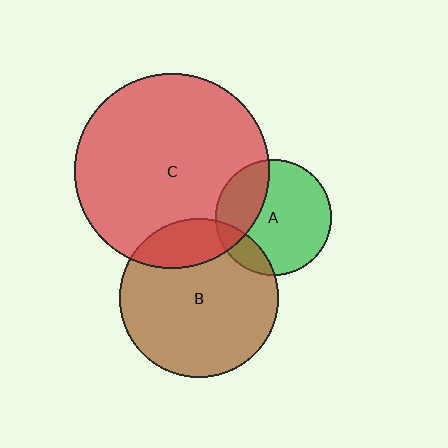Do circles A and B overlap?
Yes.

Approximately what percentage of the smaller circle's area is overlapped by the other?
Approximately 15%.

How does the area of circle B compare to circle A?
Approximately 1.9 times.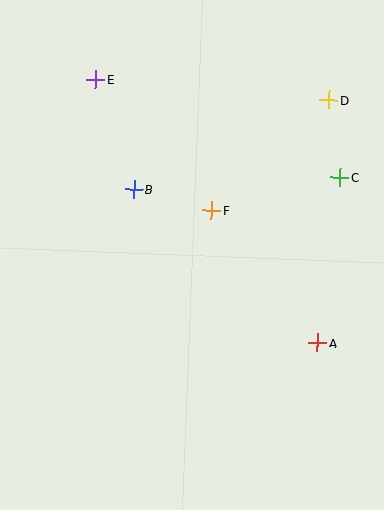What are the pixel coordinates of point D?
Point D is at (329, 100).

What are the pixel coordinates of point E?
Point E is at (96, 79).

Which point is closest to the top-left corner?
Point E is closest to the top-left corner.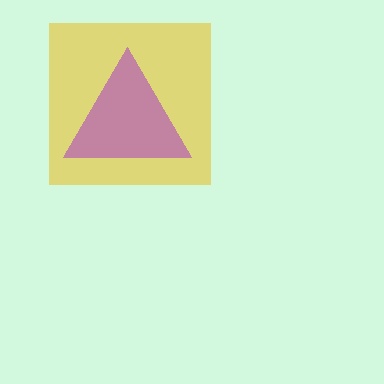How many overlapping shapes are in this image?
There are 2 overlapping shapes in the image.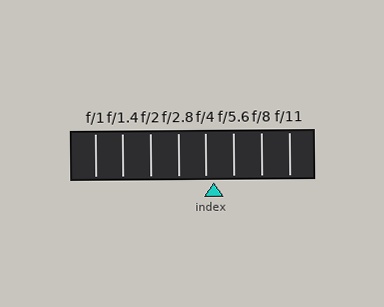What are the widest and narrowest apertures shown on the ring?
The widest aperture shown is f/1 and the narrowest is f/11.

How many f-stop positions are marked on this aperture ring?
There are 8 f-stop positions marked.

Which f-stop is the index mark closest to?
The index mark is closest to f/4.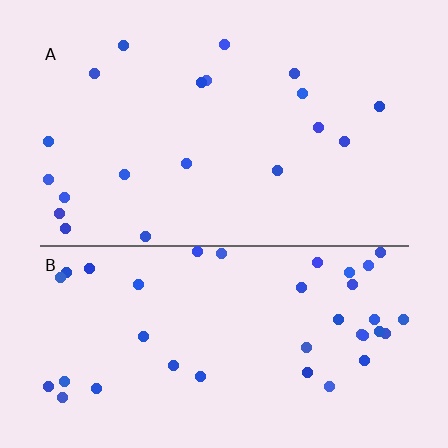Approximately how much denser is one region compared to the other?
Approximately 2.0× — region B over region A.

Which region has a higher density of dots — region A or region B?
B (the bottom).